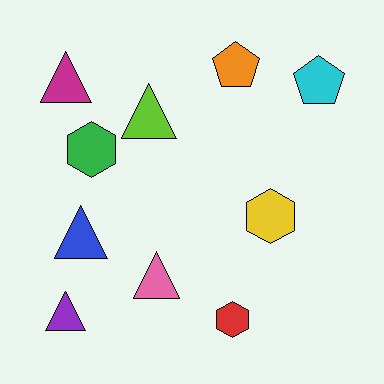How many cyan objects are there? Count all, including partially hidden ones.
There is 1 cyan object.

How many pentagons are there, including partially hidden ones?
There are 2 pentagons.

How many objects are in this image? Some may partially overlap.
There are 10 objects.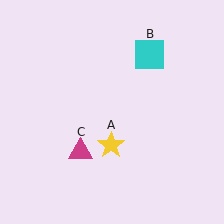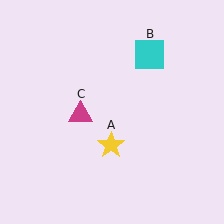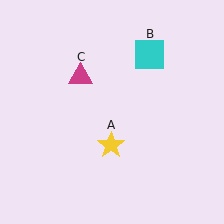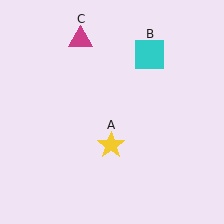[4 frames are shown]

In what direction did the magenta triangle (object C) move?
The magenta triangle (object C) moved up.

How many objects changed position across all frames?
1 object changed position: magenta triangle (object C).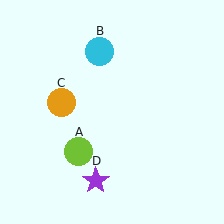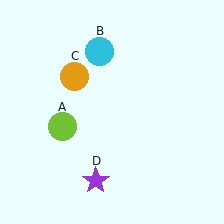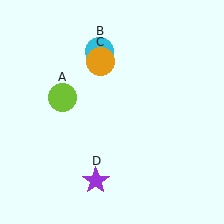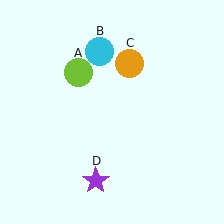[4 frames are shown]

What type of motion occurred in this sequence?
The lime circle (object A), orange circle (object C) rotated clockwise around the center of the scene.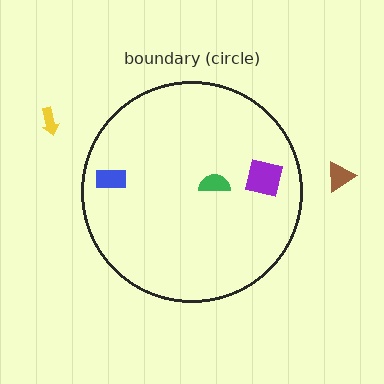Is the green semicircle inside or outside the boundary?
Inside.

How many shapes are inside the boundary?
3 inside, 2 outside.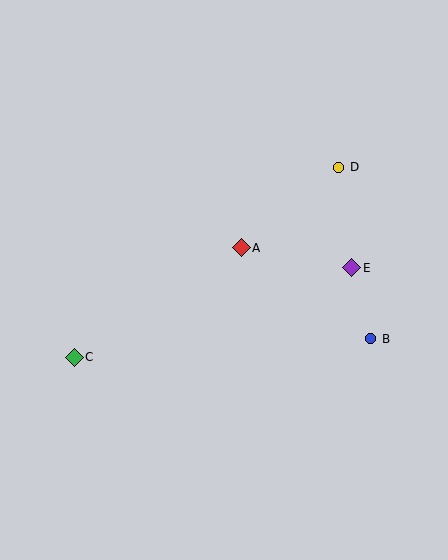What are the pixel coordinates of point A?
Point A is at (241, 248).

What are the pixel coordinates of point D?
Point D is at (339, 167).